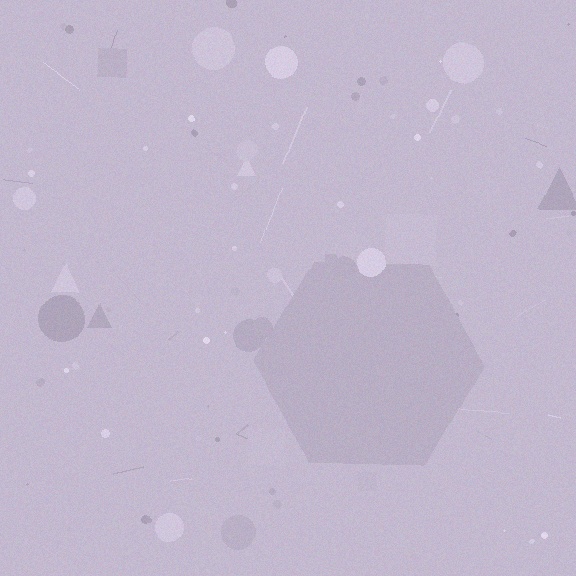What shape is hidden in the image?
A hexagon is hidden in the image.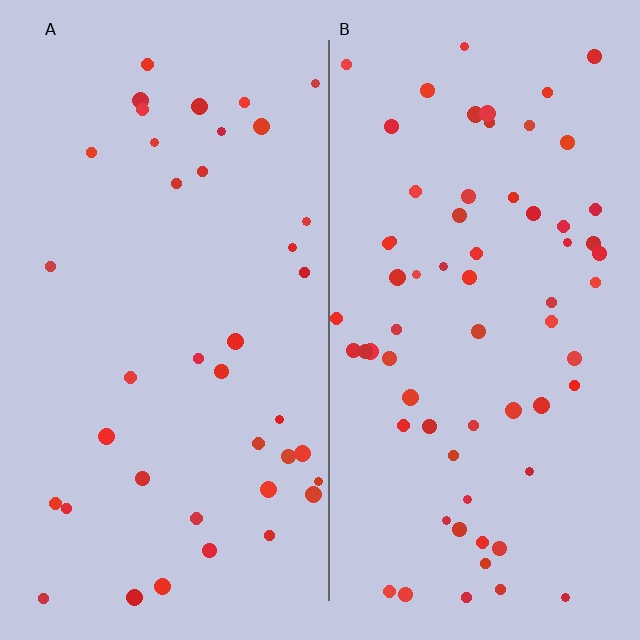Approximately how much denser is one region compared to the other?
Approximately 1.7× — region B over region A.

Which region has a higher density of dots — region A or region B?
B (the right).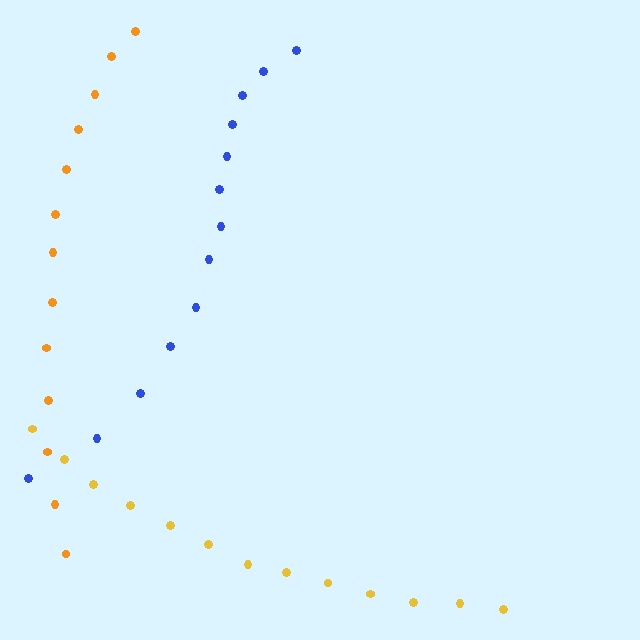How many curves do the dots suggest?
There are 3 distinct paths.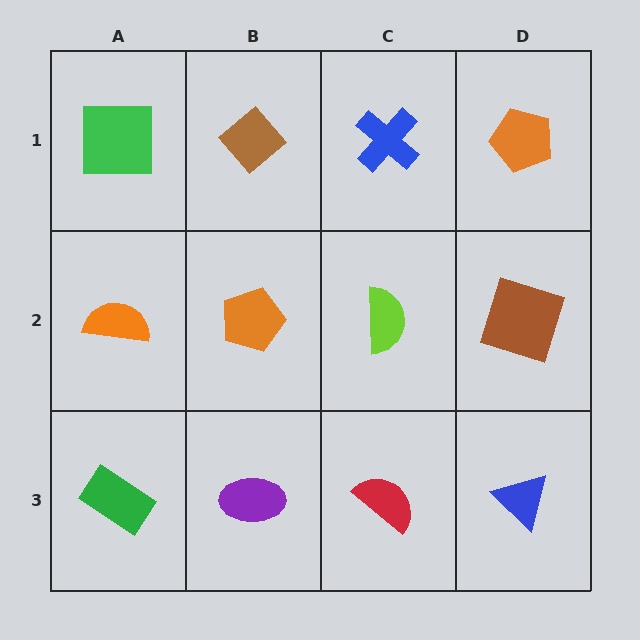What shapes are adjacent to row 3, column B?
An orange pentagon (row 2, column B), a green rectangle (row 3, column A), a red semicircle (row 3, column C).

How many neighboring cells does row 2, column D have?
3.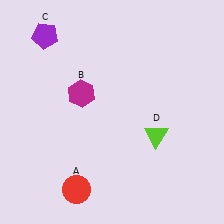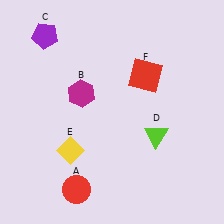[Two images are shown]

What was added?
A yellow diamond (E), a red square (F) were added in Image 2.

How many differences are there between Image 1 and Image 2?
There are 2 differences between the two images.